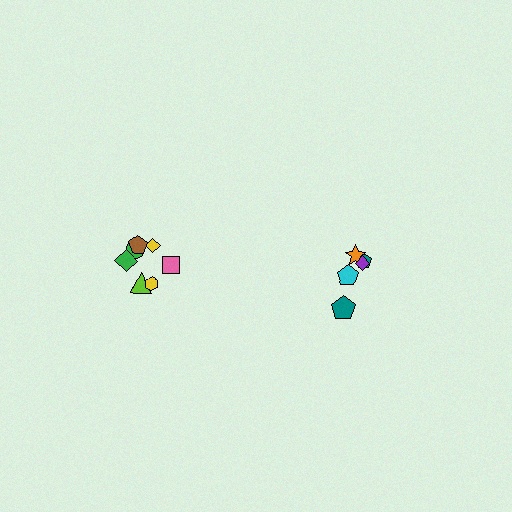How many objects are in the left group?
There are 7 objects.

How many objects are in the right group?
There are 5 objects.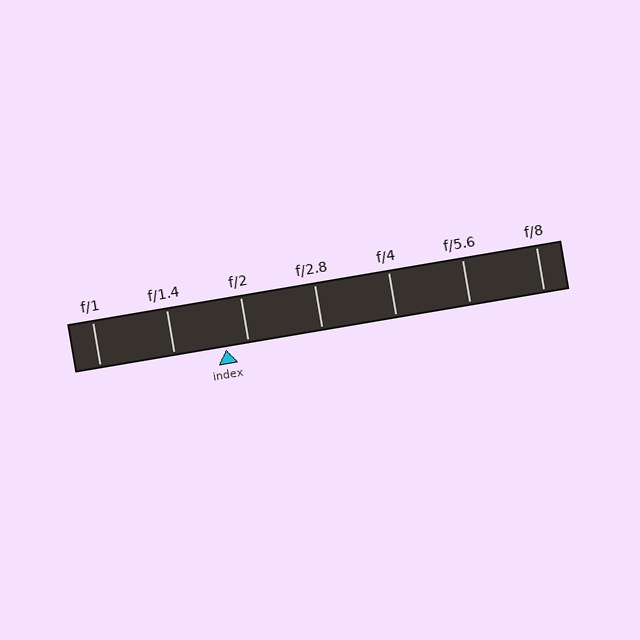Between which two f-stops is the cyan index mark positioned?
The index mark is between f/1.4 and f/2.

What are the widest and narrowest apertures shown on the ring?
The widest aperture shown is f/1 and the narrowest is f/8.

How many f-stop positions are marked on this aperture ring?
There are 7 f-stop positions marked.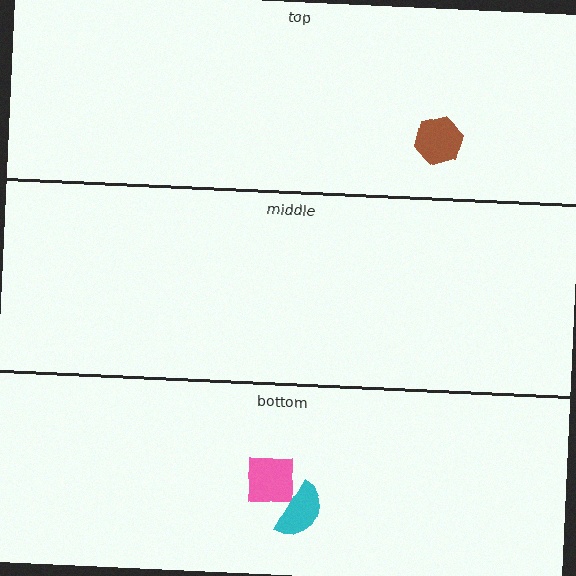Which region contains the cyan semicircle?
The bottom region.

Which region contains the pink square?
The bottom region.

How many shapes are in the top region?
1.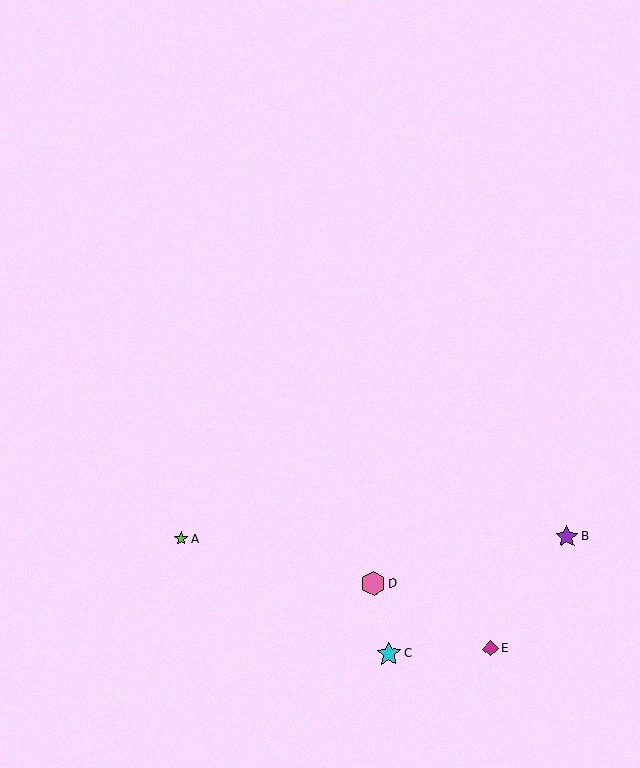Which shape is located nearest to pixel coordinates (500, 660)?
The magenta diamond (labeled E) at (490, 648) is nearest to that location.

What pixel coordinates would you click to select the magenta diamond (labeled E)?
Click at (490, 648) to select the magenta diamond E.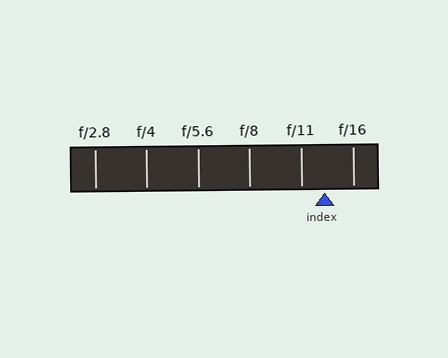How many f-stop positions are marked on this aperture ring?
There are 6 f-stop positions marked.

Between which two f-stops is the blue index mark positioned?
The index mark is between f/11 and f/16.